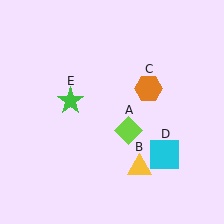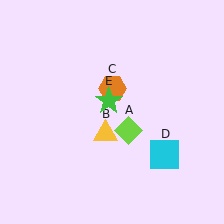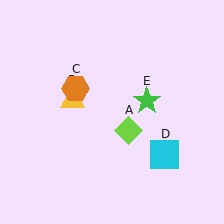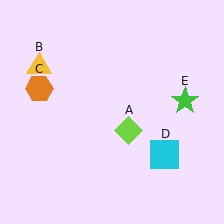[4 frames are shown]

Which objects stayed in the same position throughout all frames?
Lime diamond (object A) and cyan square (object D) remained stationary.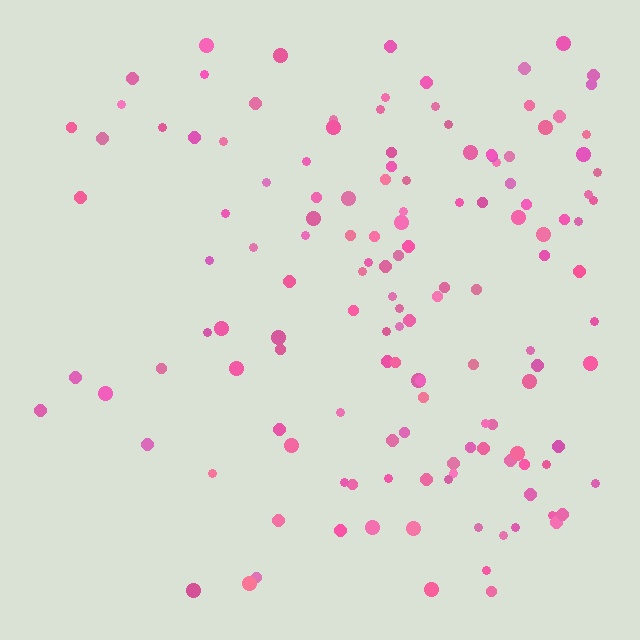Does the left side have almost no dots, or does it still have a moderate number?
Still a moderate number, just noticeably fewer than the right.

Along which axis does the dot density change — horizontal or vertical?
Horizontal.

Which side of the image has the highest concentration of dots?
The right.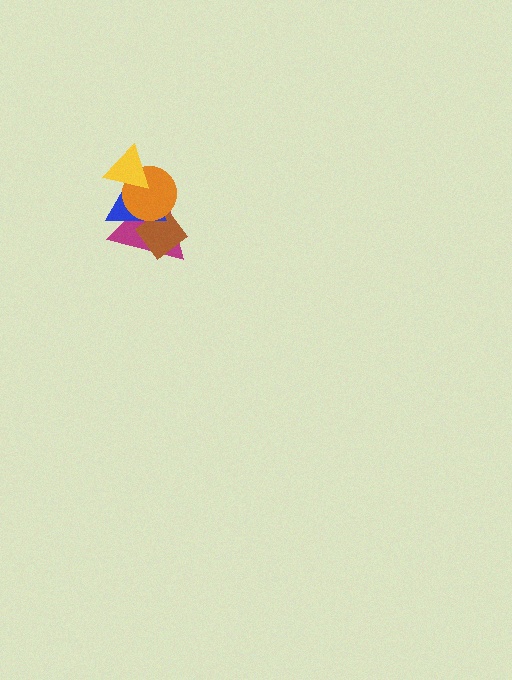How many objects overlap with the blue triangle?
4 objects overlap with the blue triangle.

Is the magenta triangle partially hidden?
Yes, it is partially covered by another shape.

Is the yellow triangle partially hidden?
No, no other shape covers it.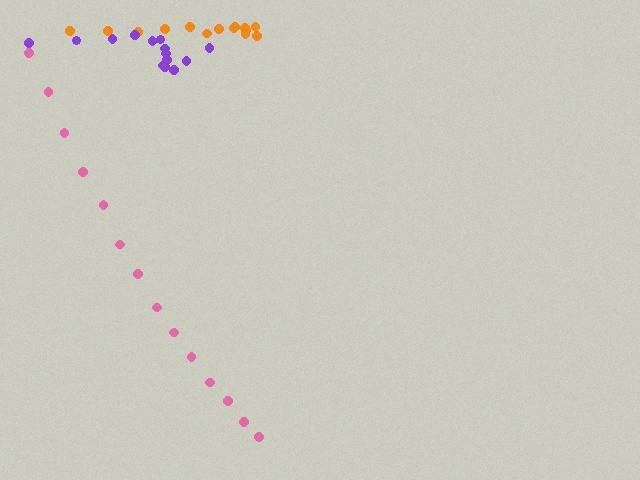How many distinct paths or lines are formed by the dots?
There are 3 distinct paths.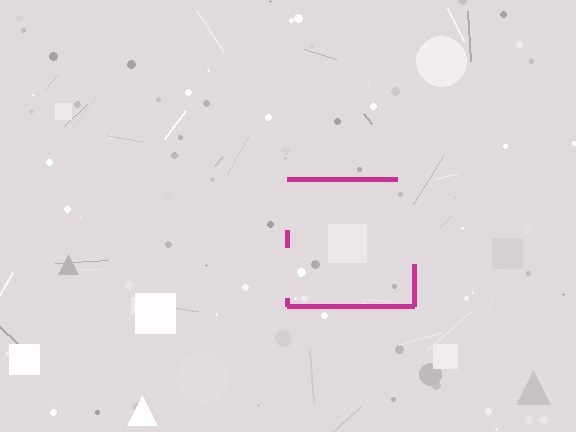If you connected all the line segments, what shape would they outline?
They would outline a square.